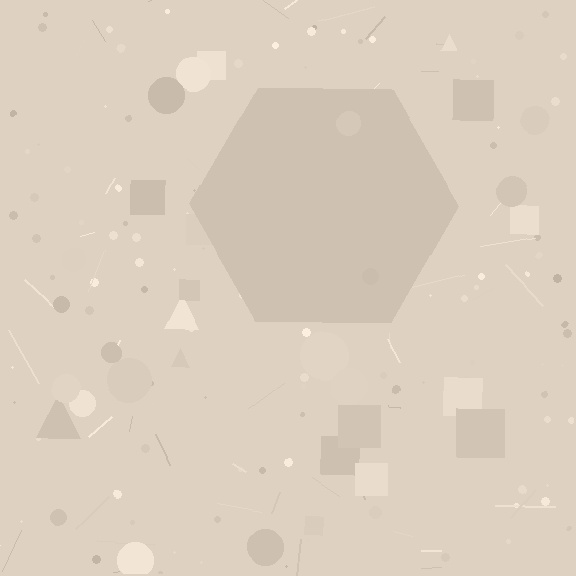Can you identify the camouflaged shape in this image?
The camouflaged shape is a hexagon.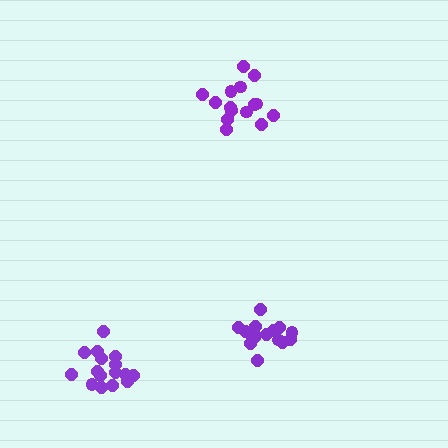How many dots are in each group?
Group 1: 16 dots, Group 2: 15 dots, Group 3: 16 dots (47 total).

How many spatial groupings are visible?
There are 3 spatial groupings.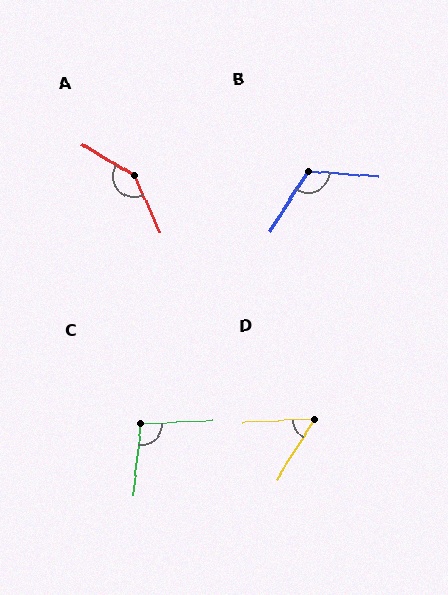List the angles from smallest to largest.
D (54°), C (99°), B (119°), A (147°).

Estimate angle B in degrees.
Approximately 119 degrees.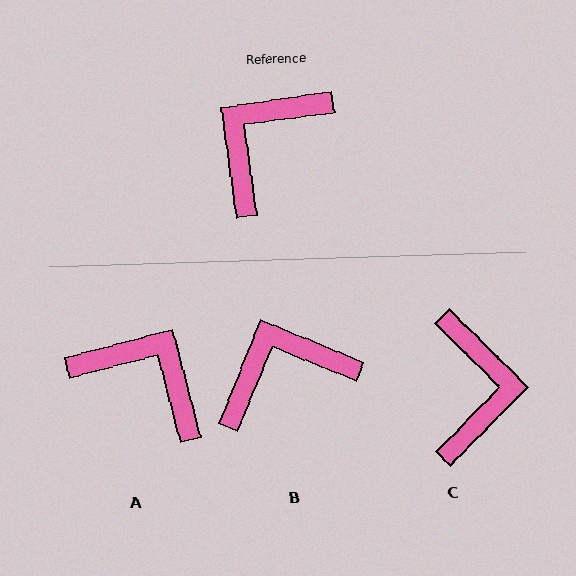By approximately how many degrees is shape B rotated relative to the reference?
Approximately 30 degrees clockwise.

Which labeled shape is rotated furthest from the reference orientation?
C, about 143 degrees away.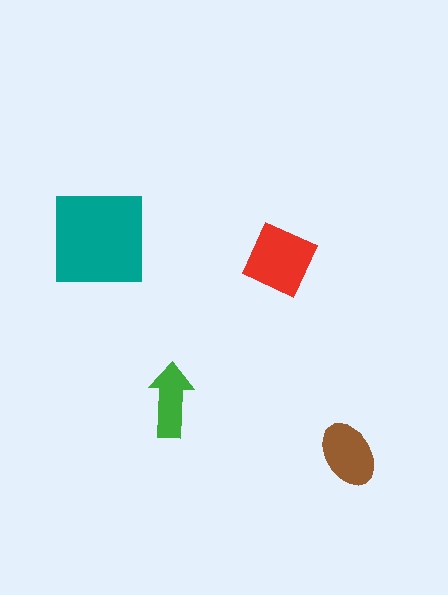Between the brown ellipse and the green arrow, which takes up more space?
The brown ellipse.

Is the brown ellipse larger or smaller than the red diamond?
Smaller.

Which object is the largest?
The teal square.